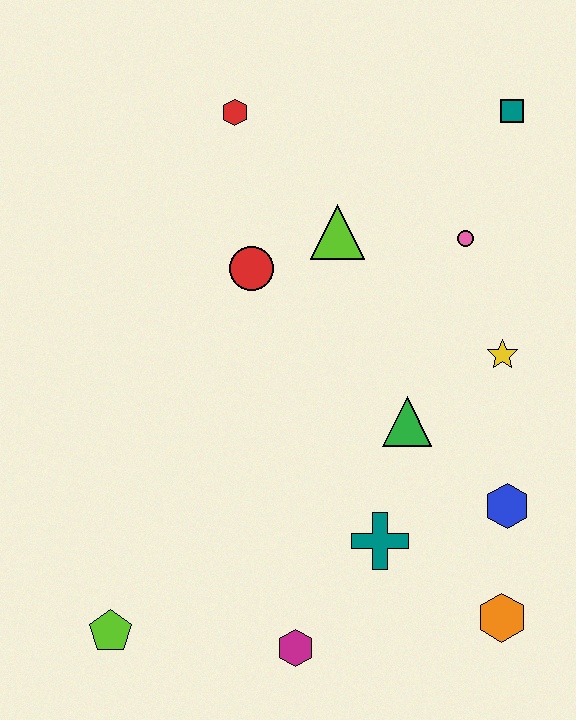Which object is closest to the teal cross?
The green triangle is closest to the teal cross.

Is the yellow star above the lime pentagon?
Yes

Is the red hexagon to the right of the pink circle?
No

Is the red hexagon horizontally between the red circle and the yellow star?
No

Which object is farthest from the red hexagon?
The orange hexagon is farthest from the red hexagon.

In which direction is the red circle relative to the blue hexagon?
The red circle is to the left of the blue hexagon.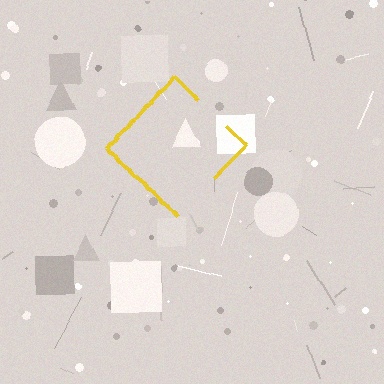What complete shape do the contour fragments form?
The contour fragments form a diamond.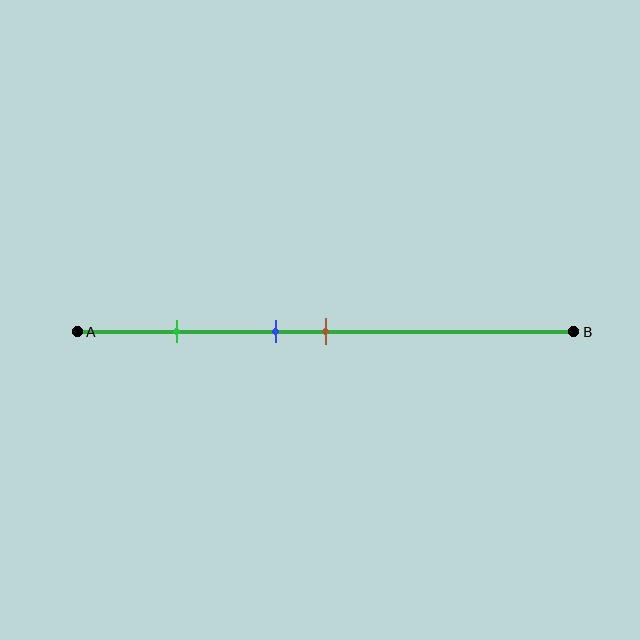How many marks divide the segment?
There are 3 marks dividing the segment.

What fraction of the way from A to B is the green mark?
The green mark is approximately 20% (0.2) of the way from A to B.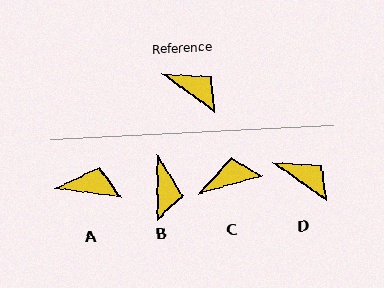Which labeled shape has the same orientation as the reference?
D.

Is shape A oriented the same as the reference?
No, it is off by about 28 degrees.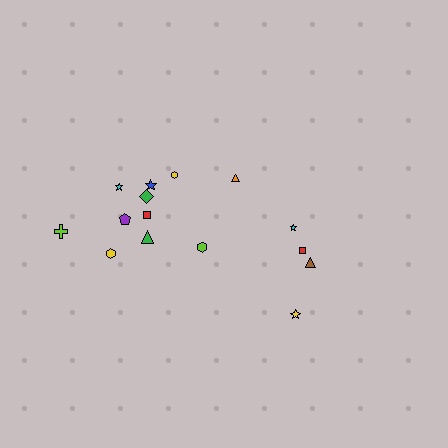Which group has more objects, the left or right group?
The left group.